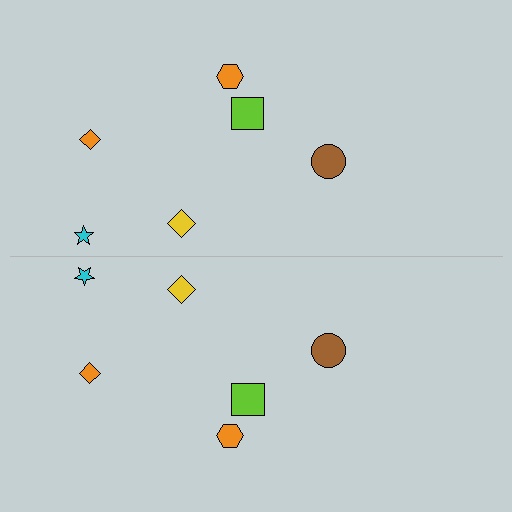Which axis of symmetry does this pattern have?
The pattern has a horizontal axis of symmetry running through the center of the image.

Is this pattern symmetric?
Yes, this pattern has bilateral (reflection) symmetry.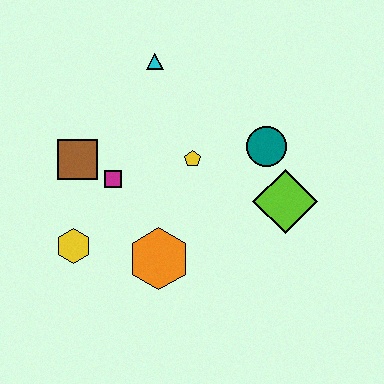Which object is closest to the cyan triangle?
The yellow pentagon is closest to the cyan triangle.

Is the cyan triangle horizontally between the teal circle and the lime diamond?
No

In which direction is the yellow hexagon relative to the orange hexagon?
The yellow hexagon is to the left of the orange hexagon.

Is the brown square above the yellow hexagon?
Yes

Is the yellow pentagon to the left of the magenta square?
No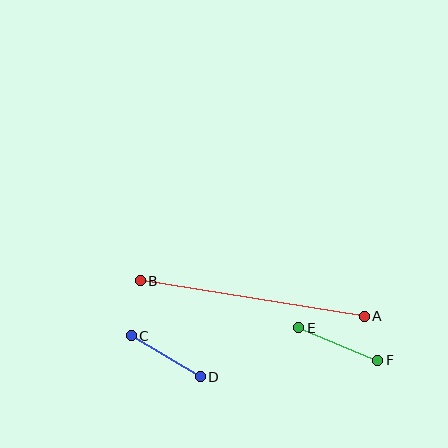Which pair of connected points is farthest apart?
Points A and B are farthest apart.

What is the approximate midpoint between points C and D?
The midpoint is at approximately (166, 356) pixels.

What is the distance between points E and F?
The distance is approximately 85 pixels.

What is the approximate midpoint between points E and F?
The midpoint is at approximately (338, 344) pixels.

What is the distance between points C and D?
The distance is approximately 80 pixels.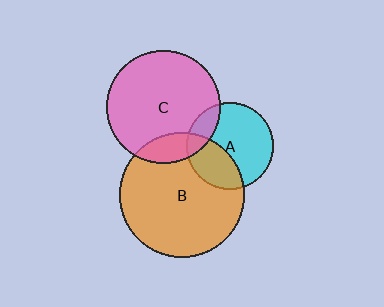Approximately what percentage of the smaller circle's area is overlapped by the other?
Approximately 35%.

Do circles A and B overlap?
Yes.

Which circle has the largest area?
Circle B (orange).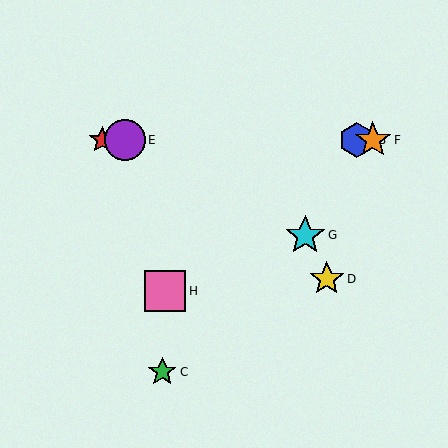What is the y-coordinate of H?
Object H is at y≈291.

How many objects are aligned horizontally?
4 objects (A, B, E, F) are aligned horizontally.